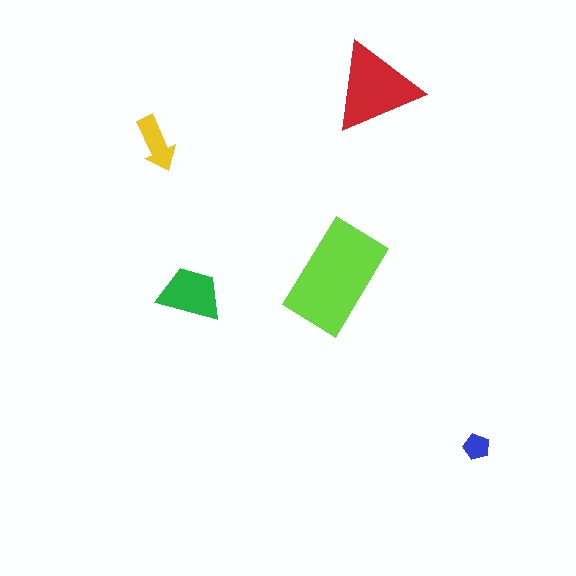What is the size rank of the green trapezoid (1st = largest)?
3rd.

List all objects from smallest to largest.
The blue pentagon, the yellow arrow, the green trapezoid, the red triangle, the lime rectangle.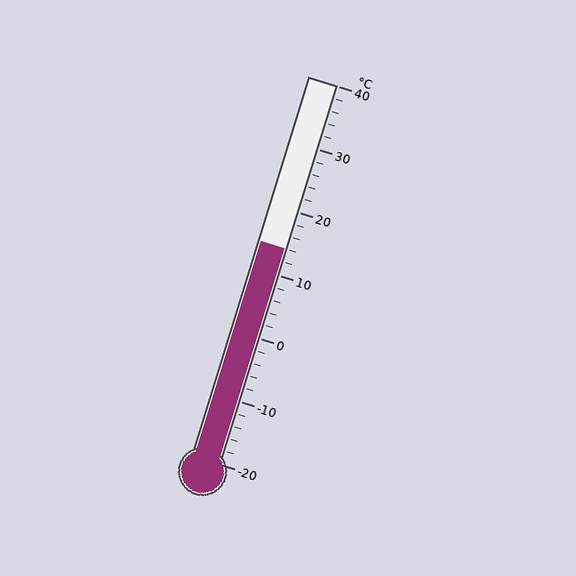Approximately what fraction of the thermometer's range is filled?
The thermometer is filled to approximately 55% of its range.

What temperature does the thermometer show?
The thermometer shows approximately 14°C.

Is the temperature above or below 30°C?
The temperature is below 30°C.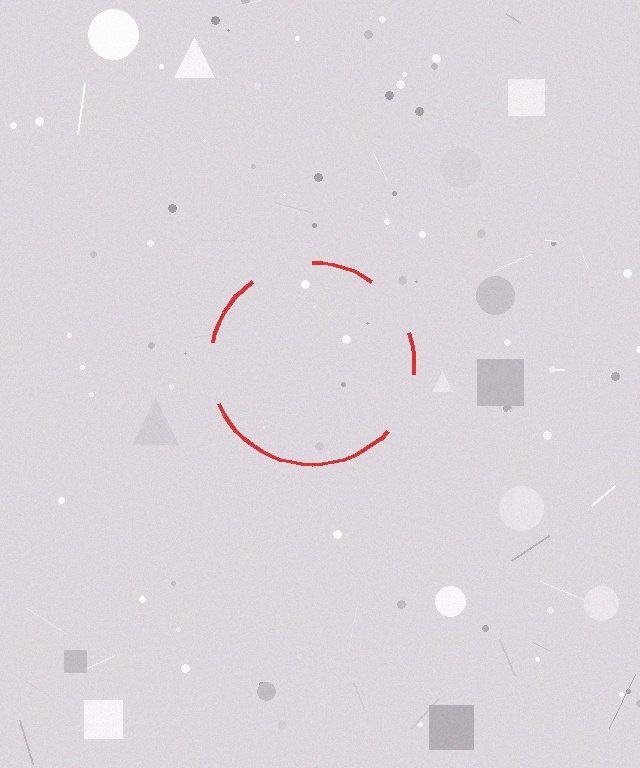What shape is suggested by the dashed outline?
The dashed outline suggests a circle.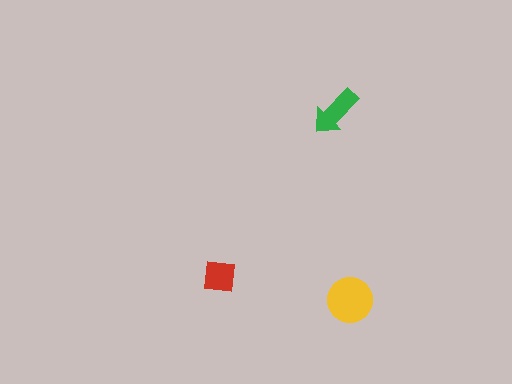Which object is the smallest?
The red square.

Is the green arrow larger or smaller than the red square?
Larger.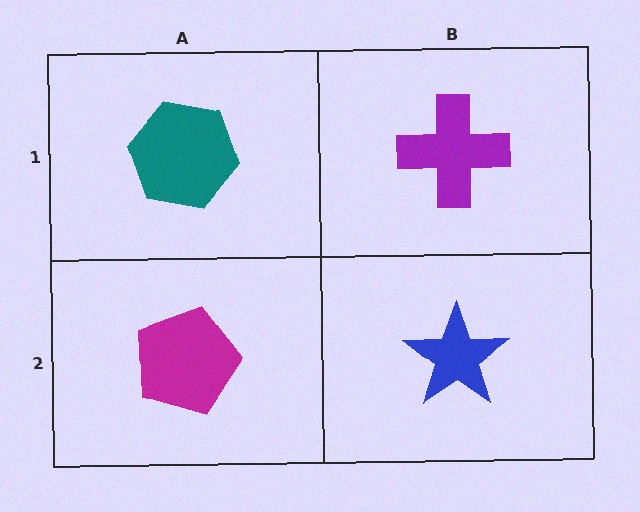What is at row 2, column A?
A magenta pentagon.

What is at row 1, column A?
A teal hexagon.